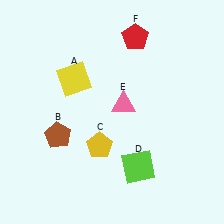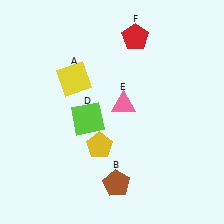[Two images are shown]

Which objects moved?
The objects that moved are: the brown pentagon (B), the lime square (D).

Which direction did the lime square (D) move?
The lime square (D) moved left.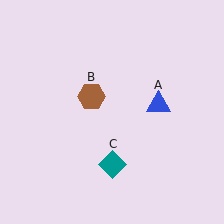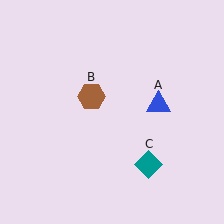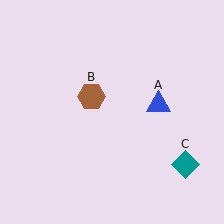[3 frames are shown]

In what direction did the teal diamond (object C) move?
The teal diamond (object C) moved right.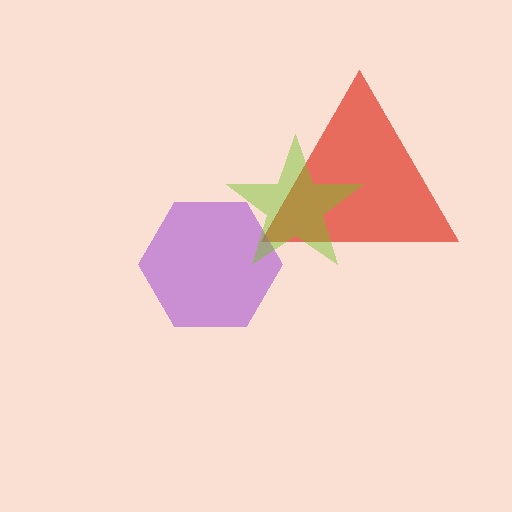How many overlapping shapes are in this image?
There are 3 overlapping shapes in the image.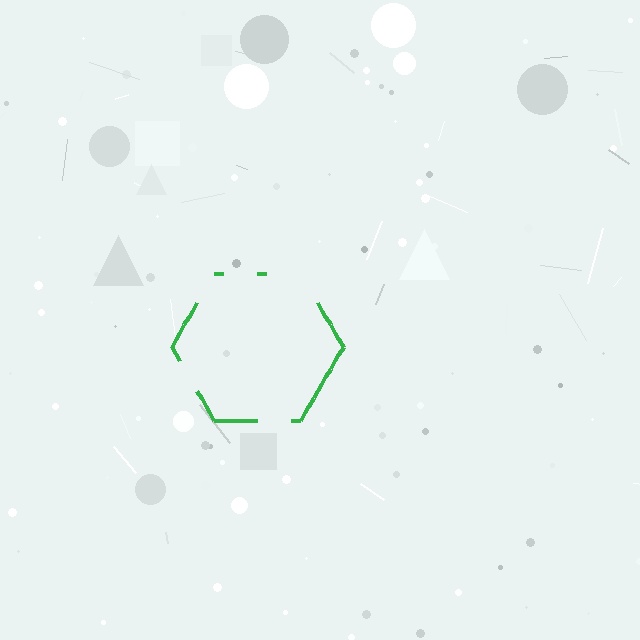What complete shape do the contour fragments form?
The contour fragments form a hexagon.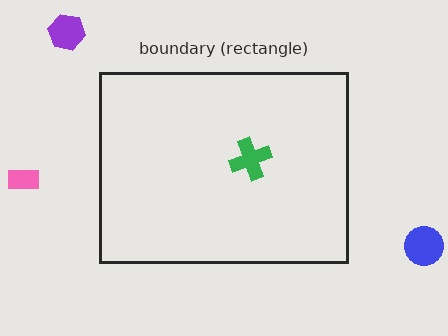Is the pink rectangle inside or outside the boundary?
Outside.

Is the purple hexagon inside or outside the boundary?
Outside.